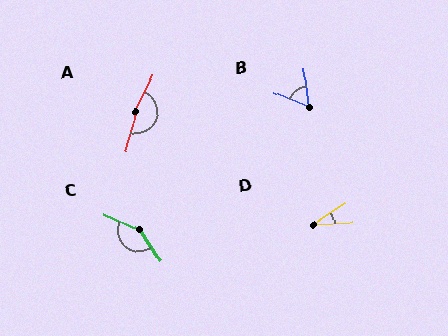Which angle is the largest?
A, at approximately 169 degrees.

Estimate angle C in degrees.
Approximately 147 degrees.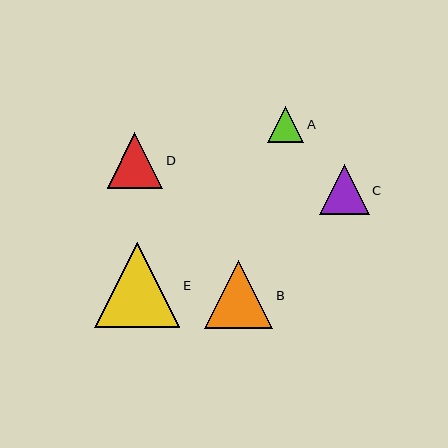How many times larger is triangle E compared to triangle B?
Triangle E is approximately 1.2 times the size of triangle B.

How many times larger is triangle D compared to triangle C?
Triangle D is approximately 1.1 times the size of triangle C.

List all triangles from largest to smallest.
From largest to smallest: E, B, D, C, A.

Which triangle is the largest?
Triangle E is the largest with a size of approximately 85 pixels.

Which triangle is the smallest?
Triangle A is the smallest with a size of approximately 36 pixels.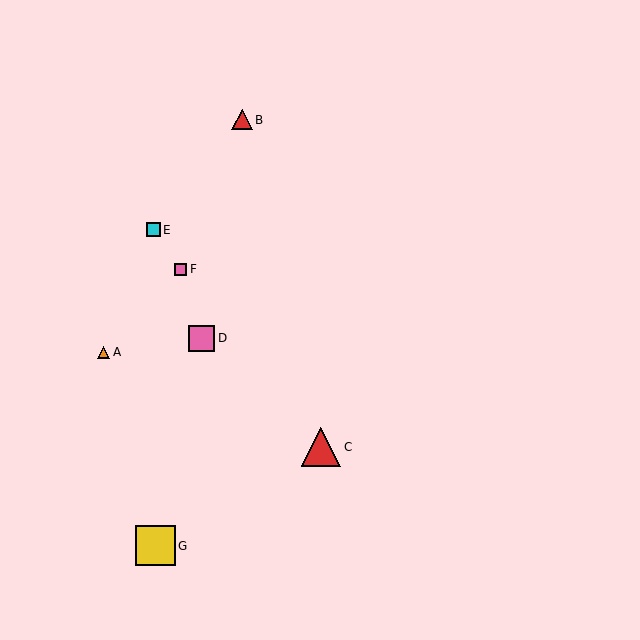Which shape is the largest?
The yellow square (labeled G) is the largest.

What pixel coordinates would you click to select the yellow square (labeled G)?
Click at (155, 546) to select the yellow square G.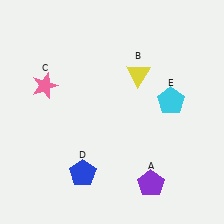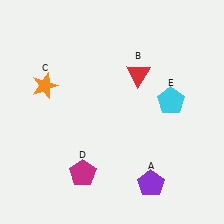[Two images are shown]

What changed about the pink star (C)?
In Image 1, C is pink. In Image 2, it changed to orange.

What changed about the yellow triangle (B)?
In Image 1, B is yellow. In Image 2, it changed to red.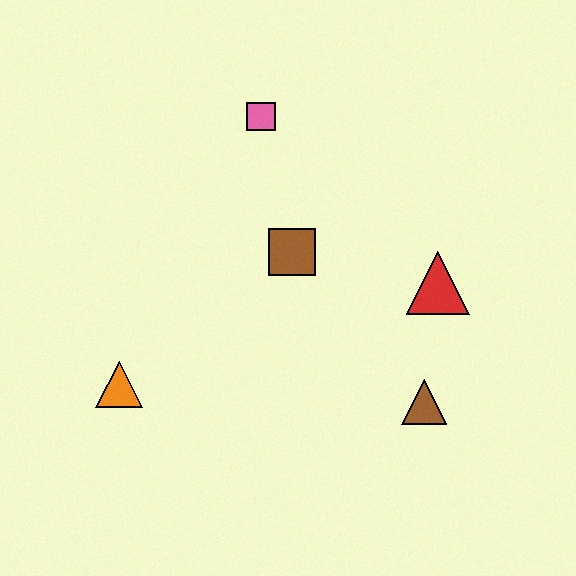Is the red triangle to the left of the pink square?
No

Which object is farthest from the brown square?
The orange triangle is farthest from the brown square.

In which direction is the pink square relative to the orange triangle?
The pink square is above the orange triangle.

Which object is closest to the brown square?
The pink square is closest to the brown square.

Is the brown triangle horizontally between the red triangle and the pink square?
Yes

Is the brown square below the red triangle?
No